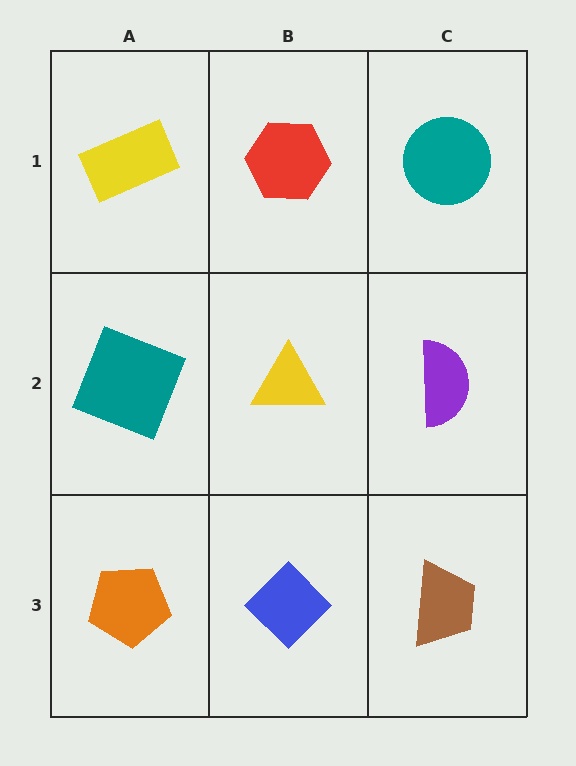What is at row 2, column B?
A yellow triangle.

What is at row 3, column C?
A brown trapezoid.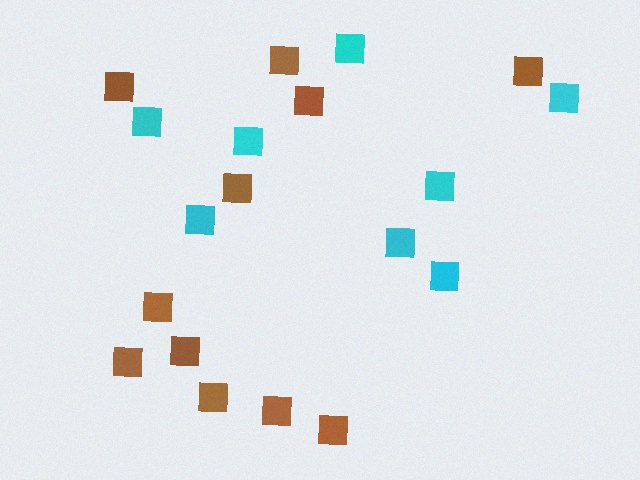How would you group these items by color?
There are 2 groups: one group of brown squares (11) and one group of cyan squares (8).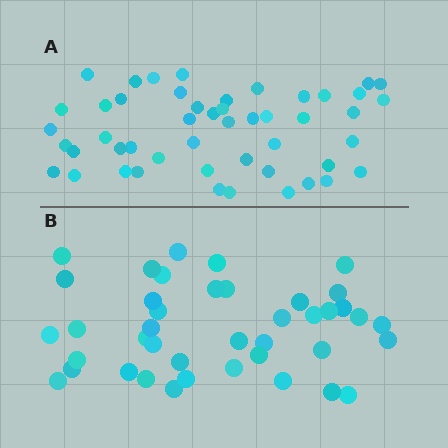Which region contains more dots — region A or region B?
Region A (the top region) has more dots.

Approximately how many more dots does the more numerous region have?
Region A has roughly 8 or so more dots than region B.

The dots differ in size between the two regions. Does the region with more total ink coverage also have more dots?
No. Region B has more total ink coverage because its dots are larger, but region A actually contains more individual dots. Total area can be misleading — the number of items is what matters here.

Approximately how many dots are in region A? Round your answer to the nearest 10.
About 50 dots. (The exact count is 49, which rounds to 50.)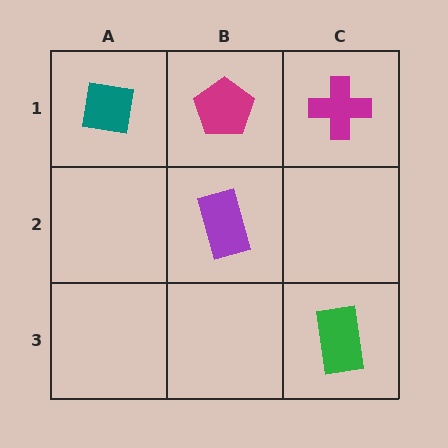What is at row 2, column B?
A purple rectangle.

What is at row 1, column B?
A magenta pentagon.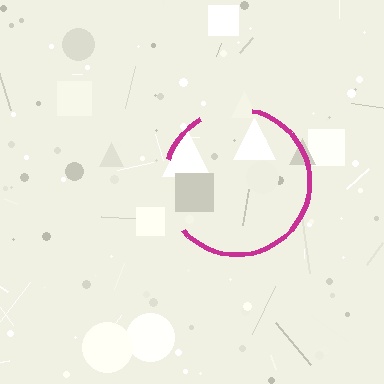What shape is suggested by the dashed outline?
The dashed outline suggests a circle.